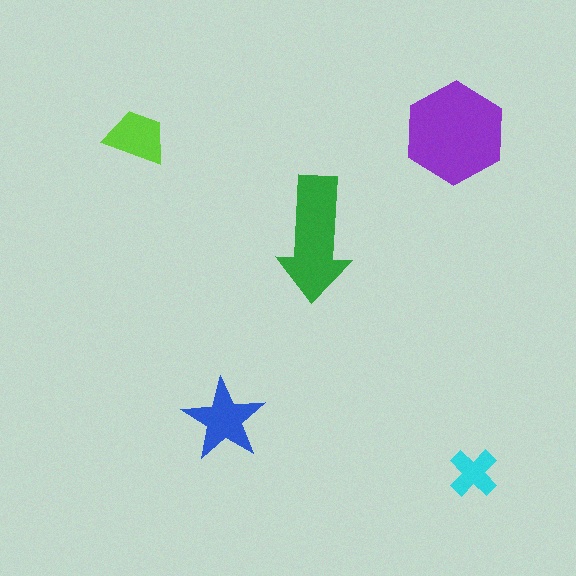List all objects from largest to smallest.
The purple hexagon, the green arrow, the blue star, the lime trapezoid, the cyan cross.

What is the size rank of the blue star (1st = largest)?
3rd.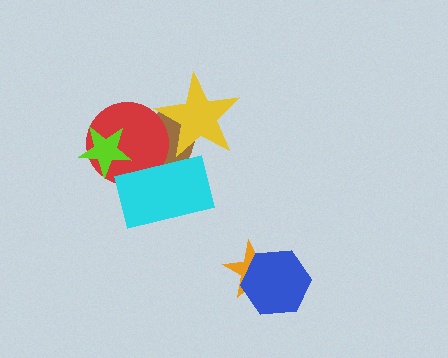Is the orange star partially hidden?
Yes, it is partially covered by another shape.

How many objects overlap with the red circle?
4 objects overlap with the red circle.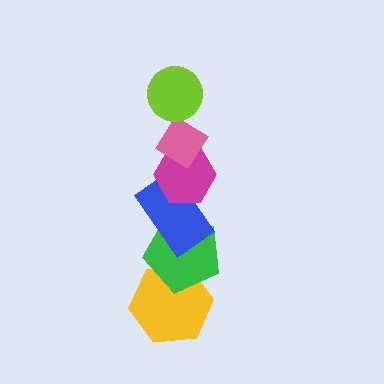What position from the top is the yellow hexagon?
The yellow hexagon is 6th from the top.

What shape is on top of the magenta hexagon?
The pink diamond is on top of the magenta hexagon.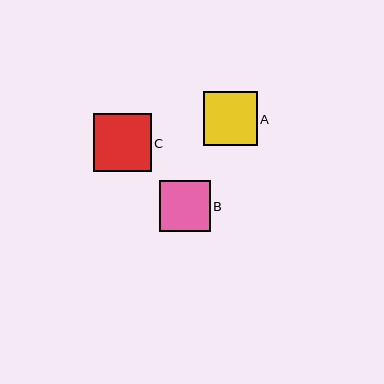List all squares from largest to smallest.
From largest to smallest: C, A, B.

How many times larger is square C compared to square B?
Square C is approximately 1.1 times the size of square B.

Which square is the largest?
Square C is the largest with a size of approximately 58 pixels.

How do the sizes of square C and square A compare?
Square C and square A are approximately the same size.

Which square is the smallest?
Square B is the smallest with a size of approximately 51 pixels.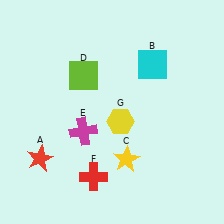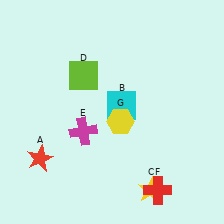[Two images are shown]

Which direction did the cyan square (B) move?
The cyan square (B) moved down.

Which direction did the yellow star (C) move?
The yellow star (C) moved down.